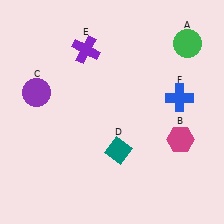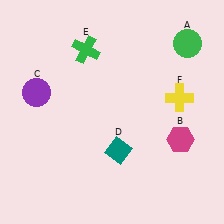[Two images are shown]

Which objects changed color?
E changed from purple to green. F changed from blue to yellow.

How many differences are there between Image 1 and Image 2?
There are 2 differences between the two images.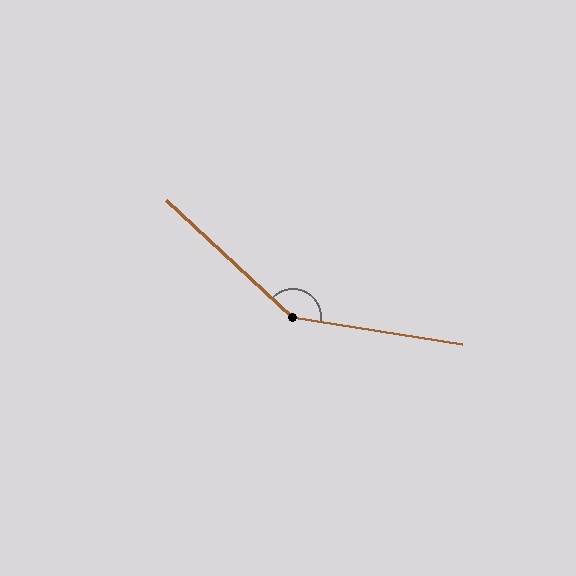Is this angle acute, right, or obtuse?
It is obtuse.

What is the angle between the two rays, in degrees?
Approximately 146 degrees.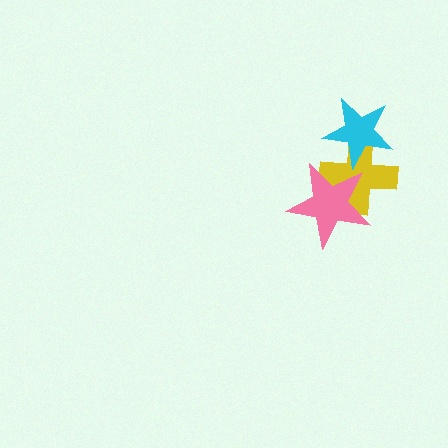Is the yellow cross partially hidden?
Yes, it is partially covered by another shape.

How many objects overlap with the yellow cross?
2 objects overlap with the yellow cross.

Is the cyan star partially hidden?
No, no other shape covers it.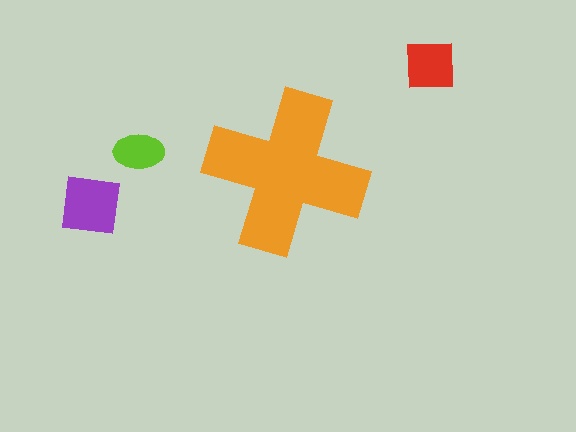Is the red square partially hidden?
No, the red square is fully visible.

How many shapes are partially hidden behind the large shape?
0 shapes are partially hidden.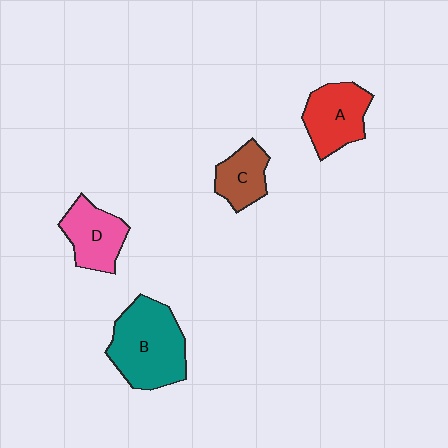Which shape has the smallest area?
Shape C (brown).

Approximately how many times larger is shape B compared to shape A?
Approximately 1.5 times.